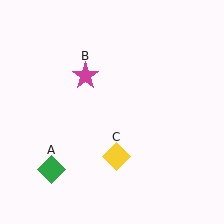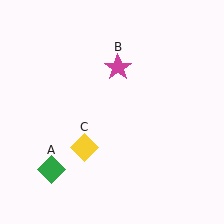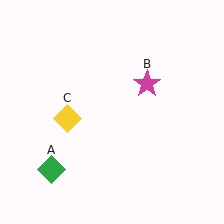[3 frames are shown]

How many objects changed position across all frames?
2 objects changed position: magenta star (object B), yellow diamond (object C).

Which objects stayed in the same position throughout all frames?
Green diamond (object A) remained stationary.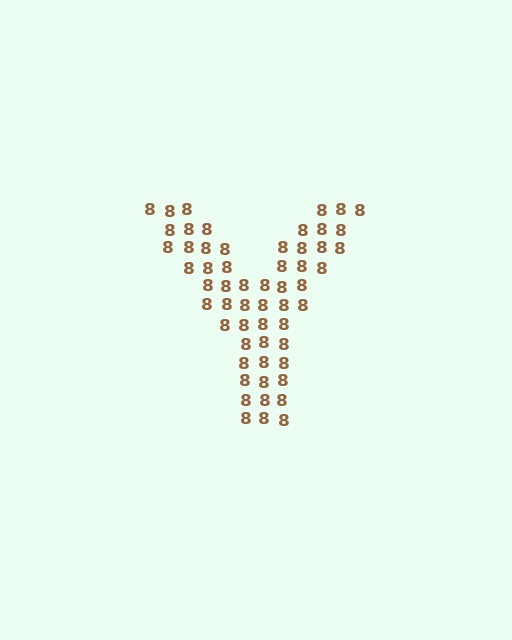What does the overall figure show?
The overall figure shows the letter Y.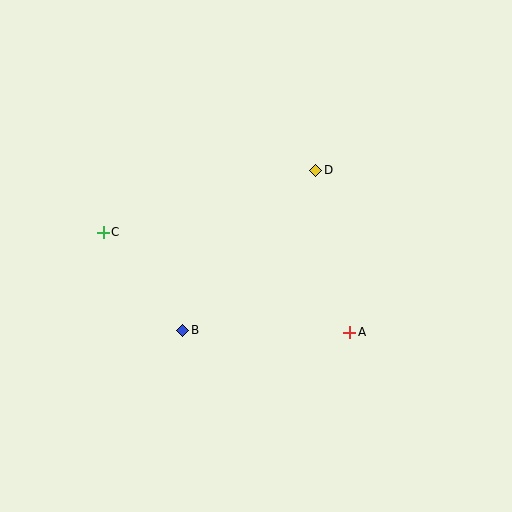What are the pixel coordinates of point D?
Point D is at (315, 170).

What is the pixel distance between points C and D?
The distance between C and D is 221 pixels.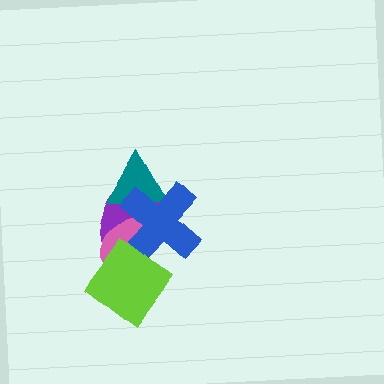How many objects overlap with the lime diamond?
3 objects overlap with the lime diamond.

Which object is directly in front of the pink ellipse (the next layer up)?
The teal triangle is directly in front of the pink ellipse.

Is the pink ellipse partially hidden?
Yes, it is partially covered by another shape.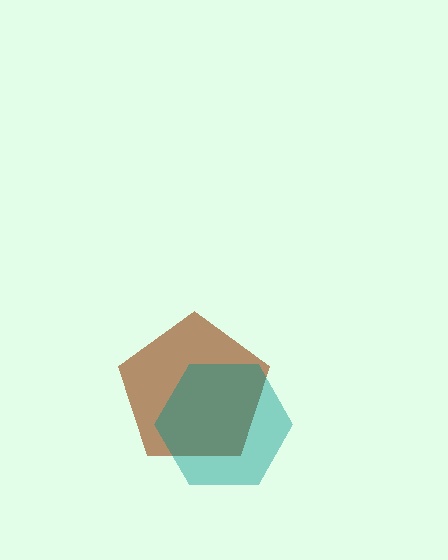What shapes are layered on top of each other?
The layered shapes are: a brown pentagon, a teal hexagon.